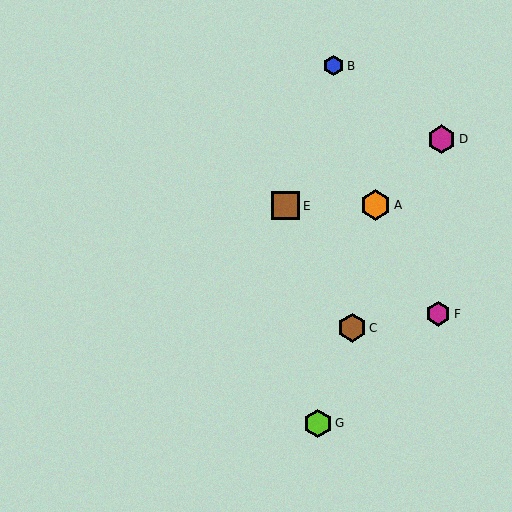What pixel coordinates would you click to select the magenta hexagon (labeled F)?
Click at (438, 314) to select the magenta hexagon F.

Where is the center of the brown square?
The center of the brown square is at (286, 206).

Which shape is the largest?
The orange hexagon (labeled A) is the largest.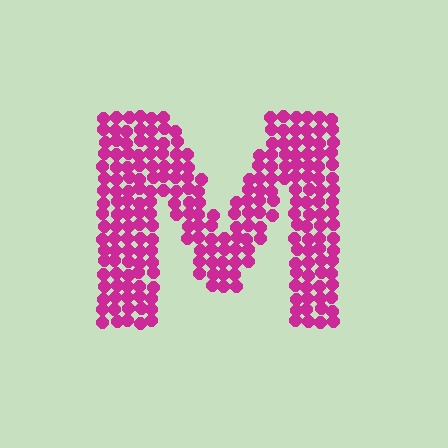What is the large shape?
The large shape is the letter M.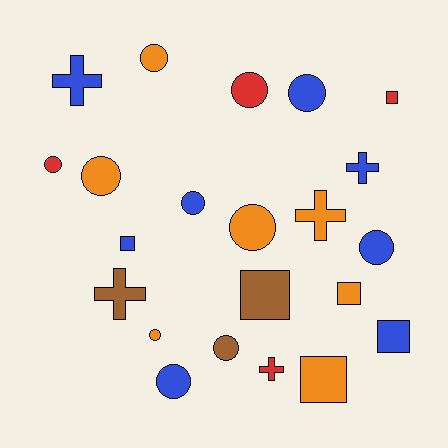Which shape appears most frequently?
Circle, with 11 objects.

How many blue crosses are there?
There are 2 blue crosses.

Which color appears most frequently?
Blue, with 8 objects.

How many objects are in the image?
There are 22 objects.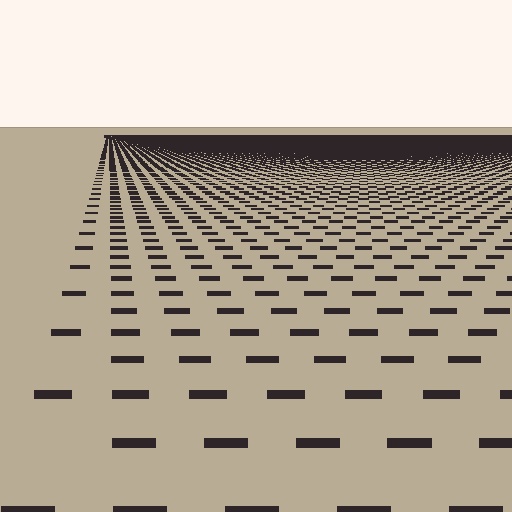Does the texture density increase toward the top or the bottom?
Density increases toward the top.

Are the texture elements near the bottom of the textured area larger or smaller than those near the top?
Larger. Near the bottom, elements are closer to the viewer and appear at a bigger on-screen size.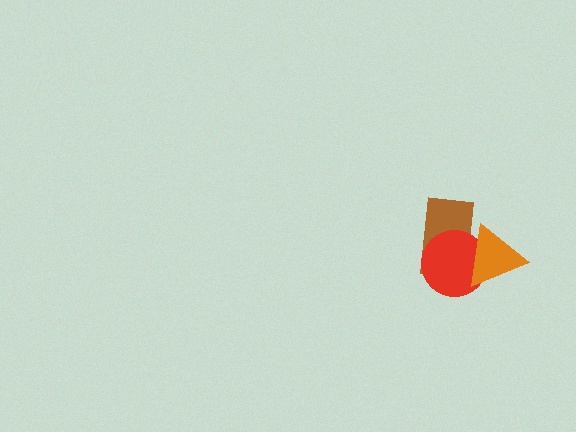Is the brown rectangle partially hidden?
Yes, it is partially covered by another shape.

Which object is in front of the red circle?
The orange triangle is in front of the red circle.